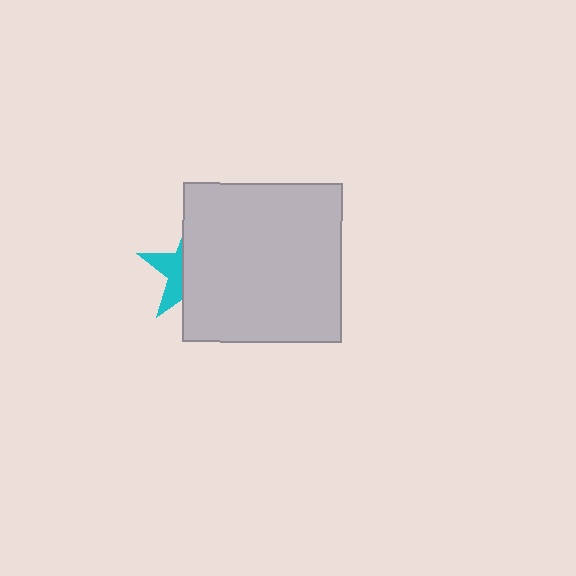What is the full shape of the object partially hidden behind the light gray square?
The partially hidden object is a cyan star.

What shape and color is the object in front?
The object in front is a light gray square.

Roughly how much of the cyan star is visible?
A small part of it is visible (roughly 35%).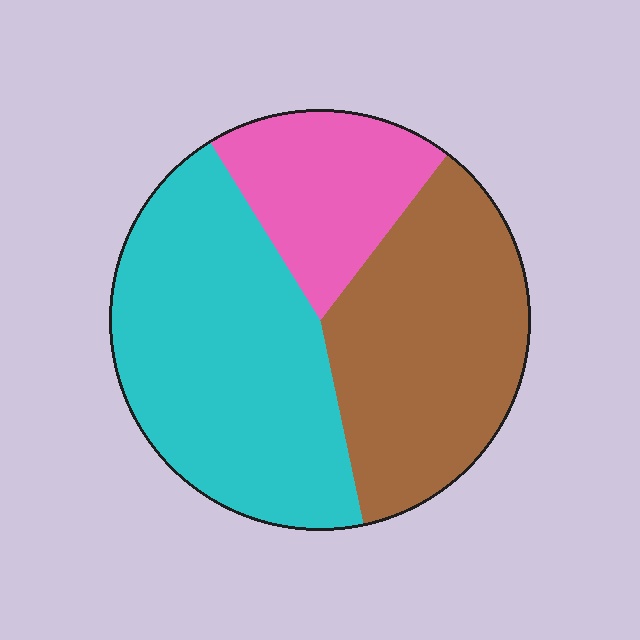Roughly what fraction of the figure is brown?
Brown takes up about three eighths (3/8) of the figure.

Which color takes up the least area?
Pink, at roughly 20%.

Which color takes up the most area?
Cyan, at roughly 45%.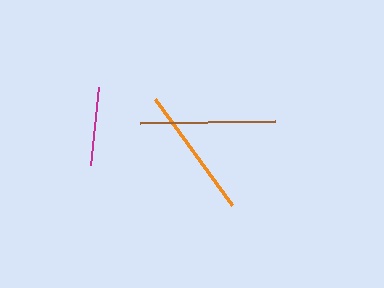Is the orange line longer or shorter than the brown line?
The brown line is longer than the orange line.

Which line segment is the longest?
The brown line is the longest at approximately 135 pixels.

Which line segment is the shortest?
The magenta line is the shortest at approximately 78 pixels.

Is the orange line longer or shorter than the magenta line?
The orange line is longer than the magenta line.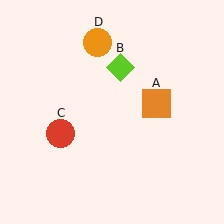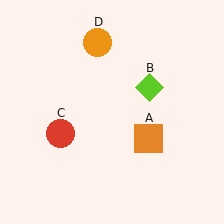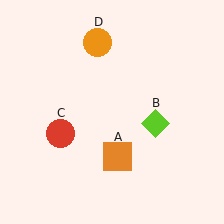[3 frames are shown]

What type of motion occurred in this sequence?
The orange square (object A), lime diamond (object B) rotated clockwise around the center of the scene.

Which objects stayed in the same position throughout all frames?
Red circle (object C) and orange circle (object D) remained stationary.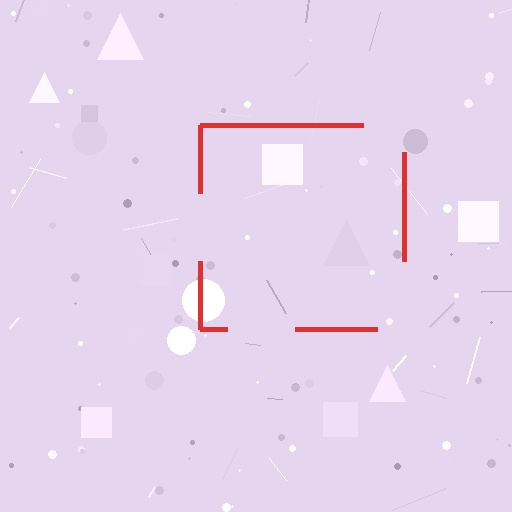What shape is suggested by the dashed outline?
The dashed outline suggests a square.